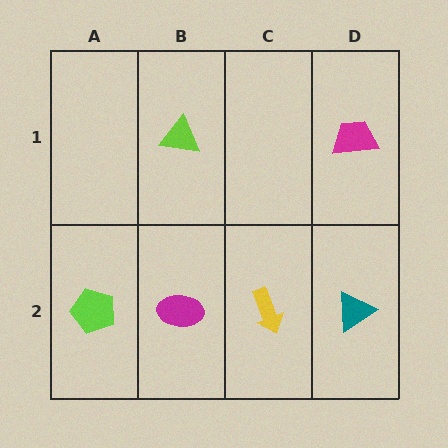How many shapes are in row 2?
4 shapes.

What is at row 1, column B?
A lime triangle.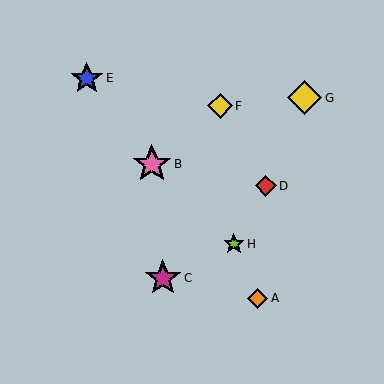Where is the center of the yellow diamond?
The center of the yellow diamond is at (220, 106).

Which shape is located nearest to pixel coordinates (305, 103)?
The yellow diamond (labeled G) at (305, 98) is nearest to that location.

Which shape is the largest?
The pink star (labeled B) is the largest.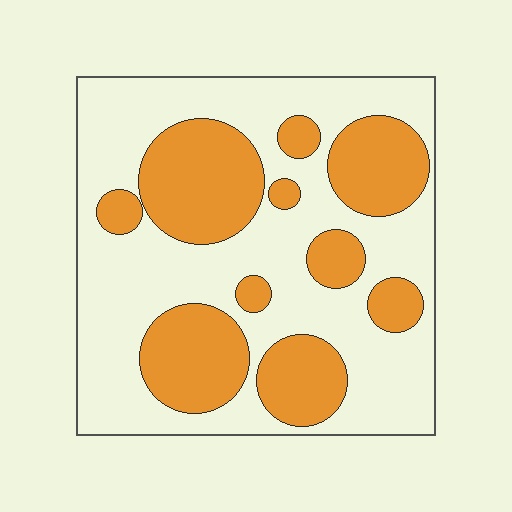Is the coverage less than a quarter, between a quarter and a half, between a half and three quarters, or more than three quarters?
Between a quarter and a half.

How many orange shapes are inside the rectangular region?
10.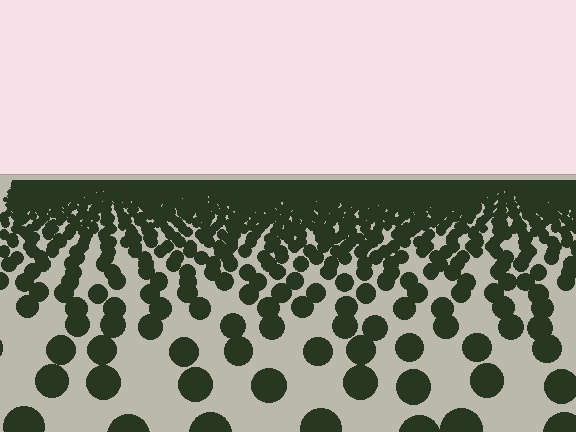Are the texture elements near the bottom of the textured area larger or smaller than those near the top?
Larger. Near the bottom, elements are closer to the viewer and appear at a bigger on-screen size.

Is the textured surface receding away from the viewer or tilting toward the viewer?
The surface is receding away from the viewer. Texture elements get smaller and denser toward the top.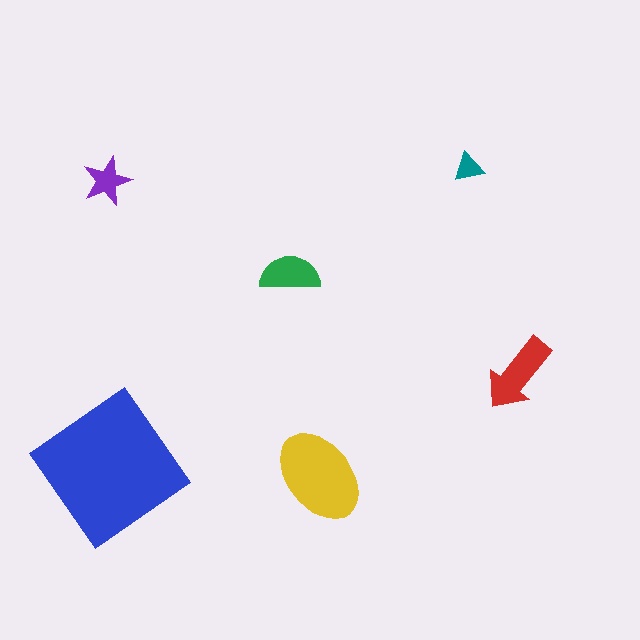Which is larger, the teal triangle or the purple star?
The purple star.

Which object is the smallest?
The teal triangle.